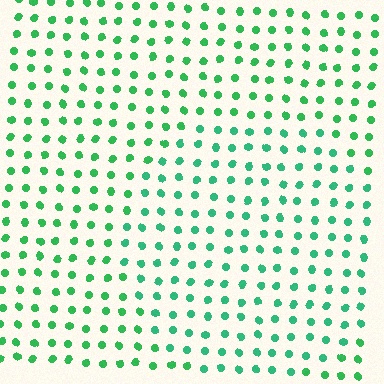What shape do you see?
I see a circle.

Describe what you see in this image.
The image is filled with small green elements in a uniform arrangement. A circle-shaped region is visible where the elements are tinted to a slightly different hue, forming a subtle color boundary.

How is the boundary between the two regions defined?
The boundary is defined purely by a slight shift in hue (about 18 degrees). Spacing, size, and orientation are identical on both sides.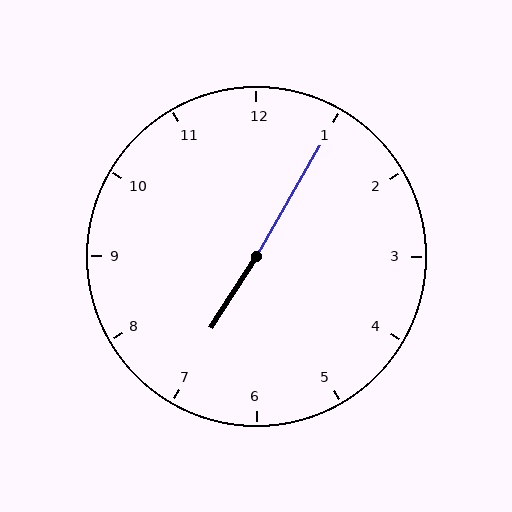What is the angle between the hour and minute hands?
Approximately 178 degrees.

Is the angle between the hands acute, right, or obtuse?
It is obtuse.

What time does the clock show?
7:05.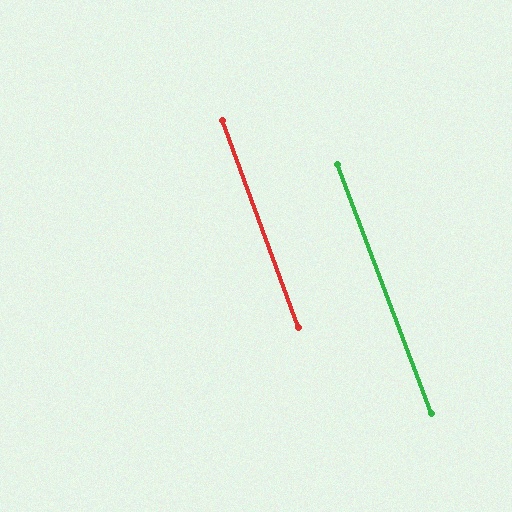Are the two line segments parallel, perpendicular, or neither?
Parallel — their directions differ by only 0.5°.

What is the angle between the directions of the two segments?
Approximately 1 degree.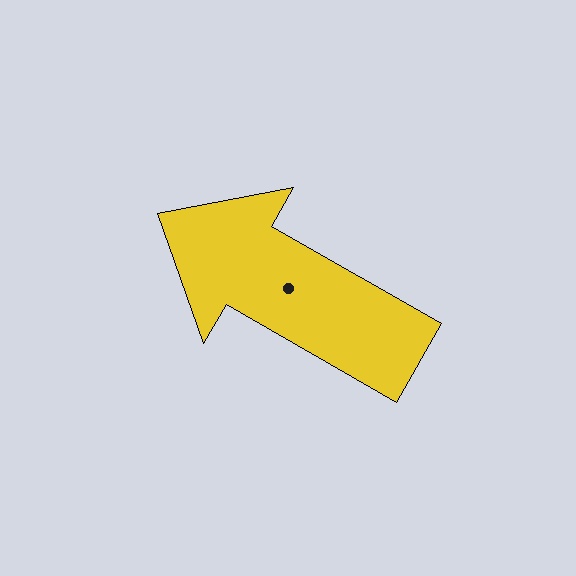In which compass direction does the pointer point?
Northwest.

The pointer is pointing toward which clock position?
Roughly 10 o'clock.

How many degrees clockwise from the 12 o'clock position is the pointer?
Approximately 300 degrees.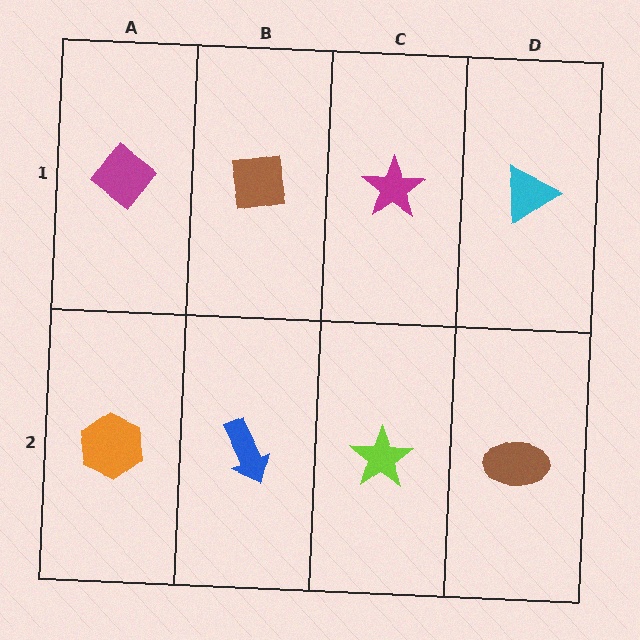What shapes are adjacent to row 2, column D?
A cyan triangle (row 1, column D), a lime star (row 2, column C).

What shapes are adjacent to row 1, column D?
A brown ellipse (row 2, column D), a magenta star (row 1, column C).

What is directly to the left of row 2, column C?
A blue arrow.